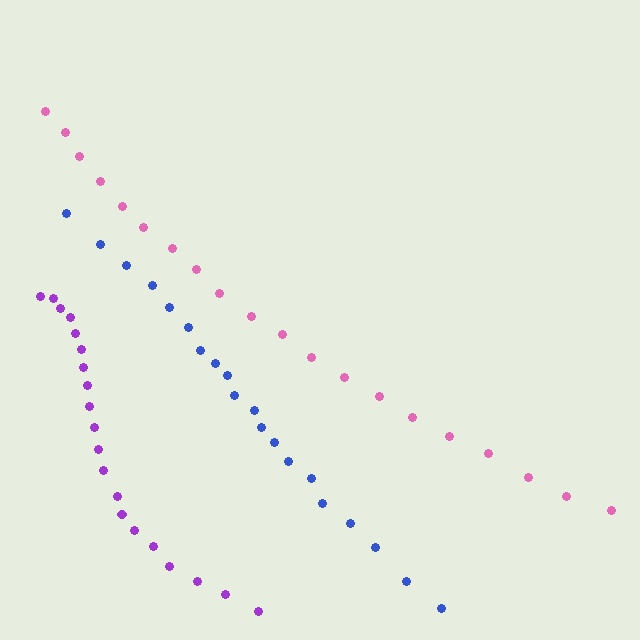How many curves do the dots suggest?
There are 3 distinct paths.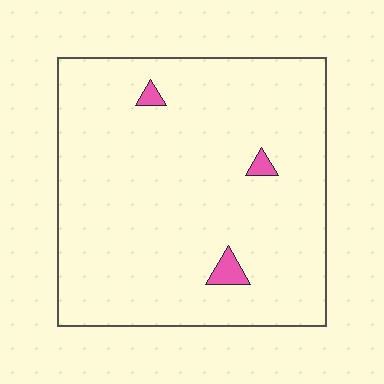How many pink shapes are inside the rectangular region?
3.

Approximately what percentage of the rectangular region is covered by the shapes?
Approximately 5%.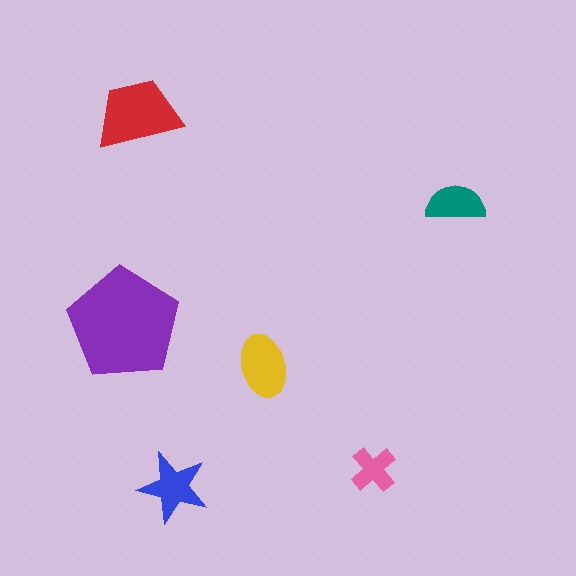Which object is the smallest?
The pink cross.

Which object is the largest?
The purple pentagon.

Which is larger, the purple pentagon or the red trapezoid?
The purple pentagon.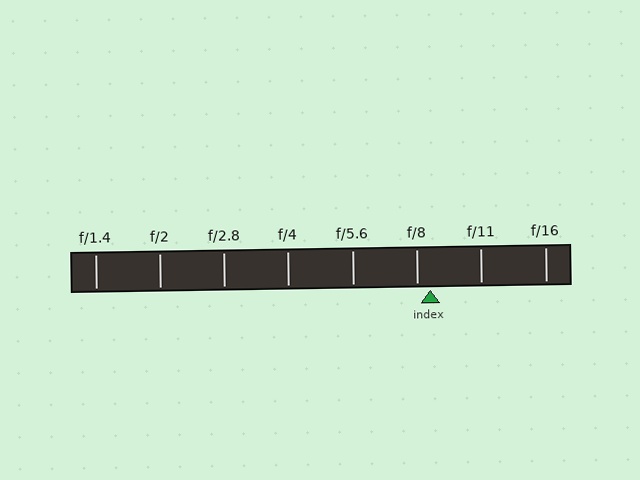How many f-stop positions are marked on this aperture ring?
There are 8 f-stop positions marked.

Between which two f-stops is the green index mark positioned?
The index mark is between f/8 and f/11.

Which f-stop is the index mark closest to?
The index mark is closest to f/8.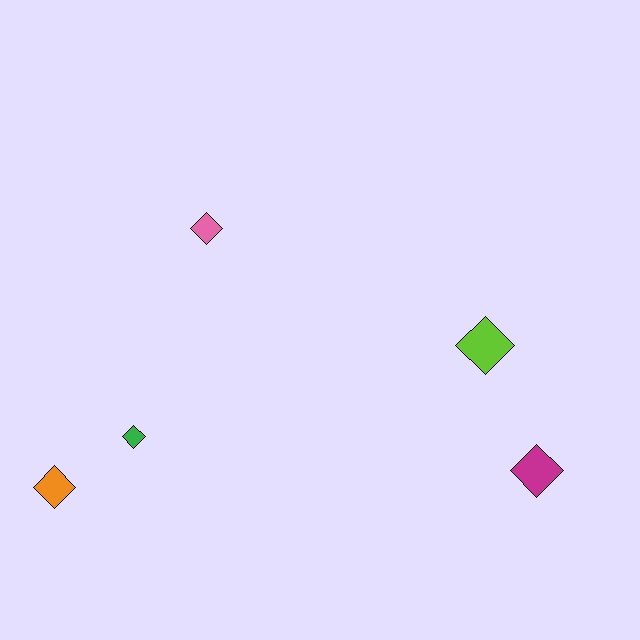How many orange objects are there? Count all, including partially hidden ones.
There is 1 orange object.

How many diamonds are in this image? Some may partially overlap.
There are 5 diamonds.